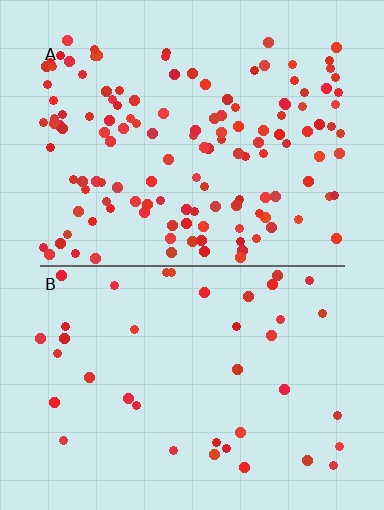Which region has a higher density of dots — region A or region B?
A (the top).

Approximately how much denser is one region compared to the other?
Approximately 3.4× — region A over region B.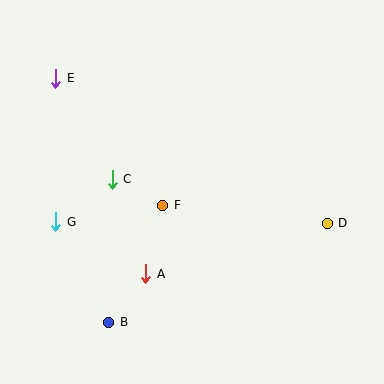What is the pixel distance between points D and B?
The distance between D and B is 240 pixels.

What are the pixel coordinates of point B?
Point B is at (109, 322).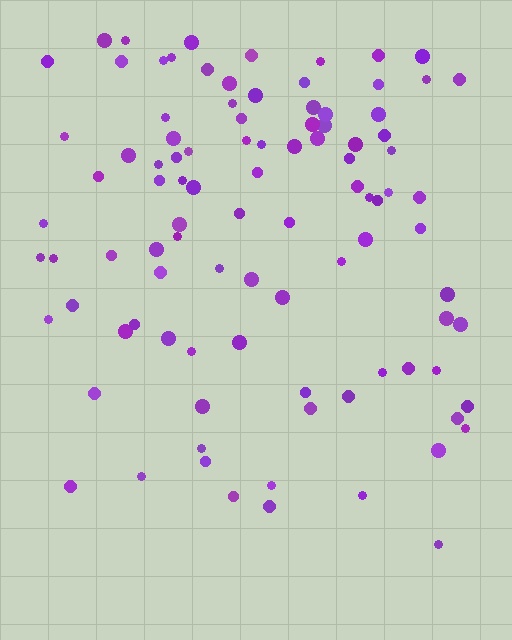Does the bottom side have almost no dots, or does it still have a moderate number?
Still a moderate number, just noticeably fewer than the top.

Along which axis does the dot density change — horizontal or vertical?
Vertical.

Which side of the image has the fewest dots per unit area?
The bottom.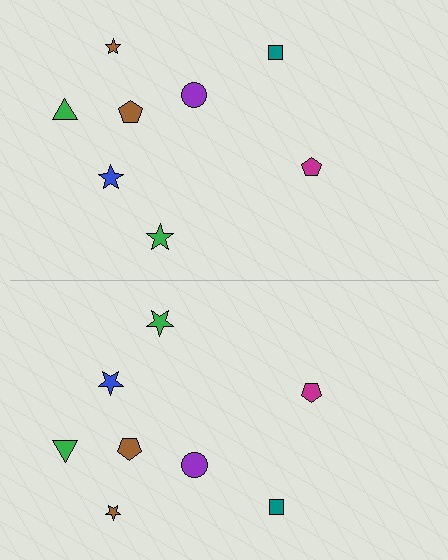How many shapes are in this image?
There are 16 shapes in this image.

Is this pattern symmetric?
Yes, this pattern has bilateral (reflection) symmetry.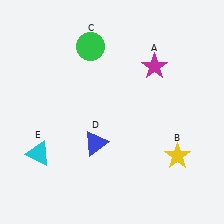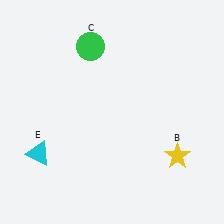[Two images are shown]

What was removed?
The magenta star (A), the blue triangle (D) were removed in Image 2.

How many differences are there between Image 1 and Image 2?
There are 2 differences between the two images.